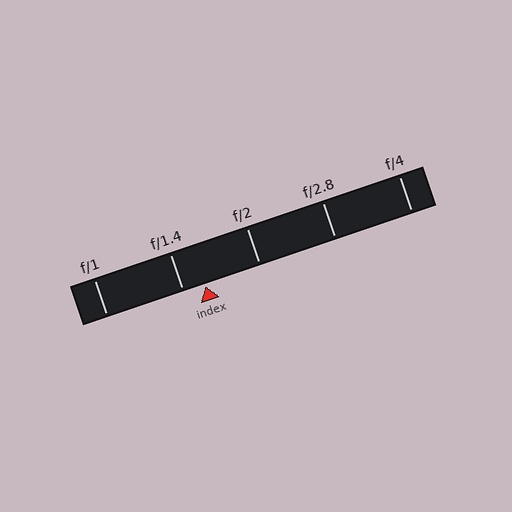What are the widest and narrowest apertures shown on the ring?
The widest aperture shown is f/1 and the narrowest is f/4.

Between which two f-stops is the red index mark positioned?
The index mark is between f/1.4 and f/2.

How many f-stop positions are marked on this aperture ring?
There are 5 f-stop positions marked.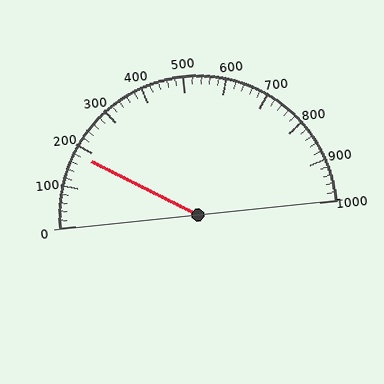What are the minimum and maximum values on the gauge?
The gauge ranges from 0 to 1000.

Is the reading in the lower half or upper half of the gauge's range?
The reading is in the lower half of the range (0 to 1000).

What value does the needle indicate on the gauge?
The needle indicates approximately 180.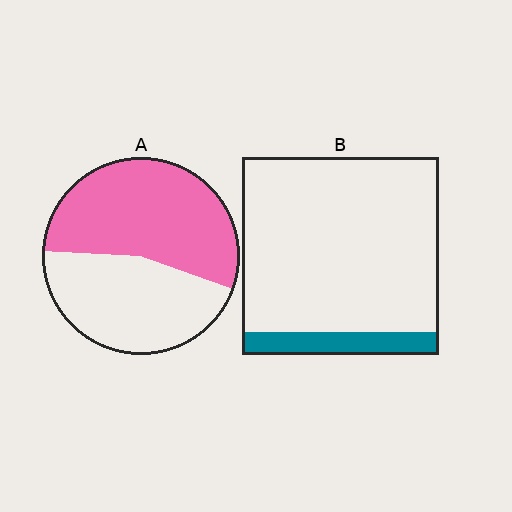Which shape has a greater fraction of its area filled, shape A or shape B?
Shape A.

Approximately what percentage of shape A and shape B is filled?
A is approximately 55% and B is approximately 10%.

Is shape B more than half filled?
No.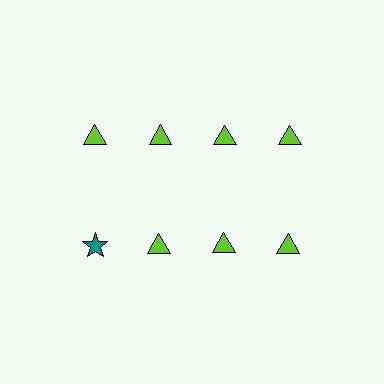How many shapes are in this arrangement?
There are 8 shapes arranged in a grid pattern.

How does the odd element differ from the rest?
It differs in both color (teal instead of lime) and shape (star instead of triangle).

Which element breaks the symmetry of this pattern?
The teal star in the second row, leftmost column breaks the symmetry. All other shapes are lime triangles.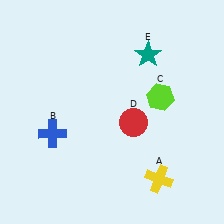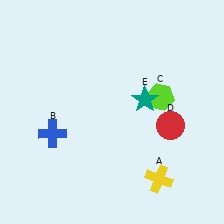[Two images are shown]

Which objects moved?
The objects that moved are: the red circle (D), the teal star (E).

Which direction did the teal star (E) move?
The teal star (E) moved down.